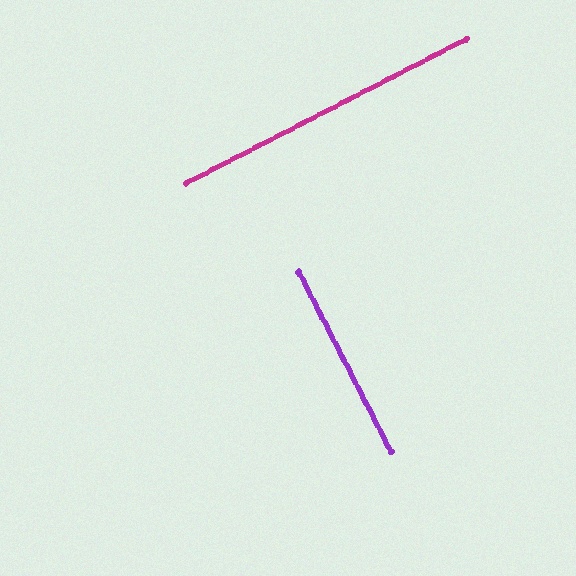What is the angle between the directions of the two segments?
Approximately 90 degrees.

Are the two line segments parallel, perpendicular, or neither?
Perpendicular — they meet at approximately 90°.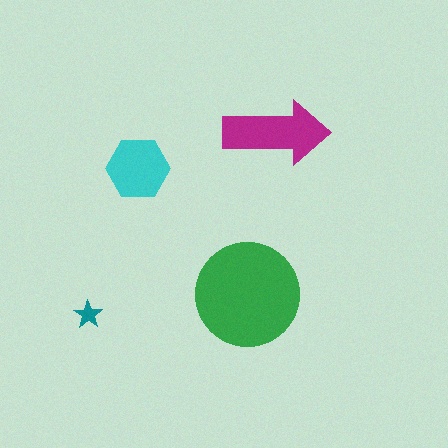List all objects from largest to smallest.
The green circle, the magenta arrow, the cyan hexagon, the teal star.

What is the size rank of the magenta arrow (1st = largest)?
2nd.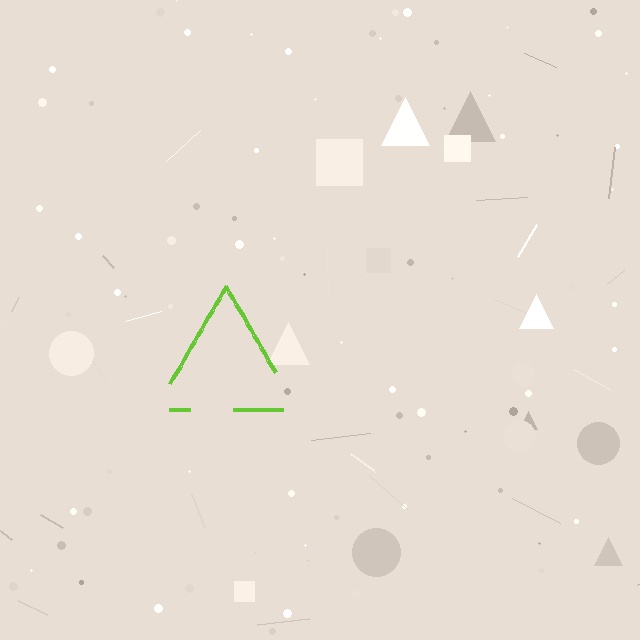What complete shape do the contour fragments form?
The contour fragments form a triangle.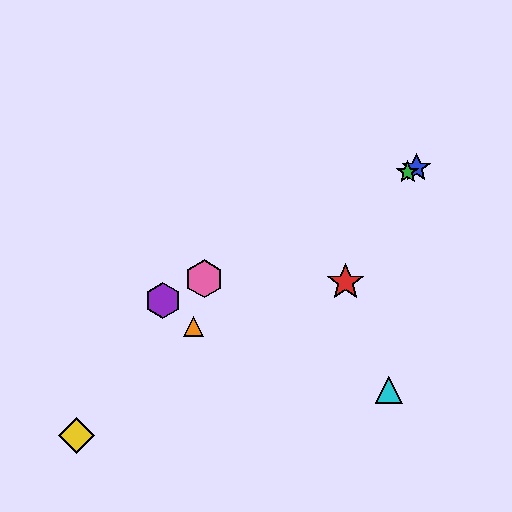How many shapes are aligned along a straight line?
4 shapes (the blue star, the green star, the purple hexagon, the pink hexagon) are aligned along a straight line.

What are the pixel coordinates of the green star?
The green star is at (408, 172).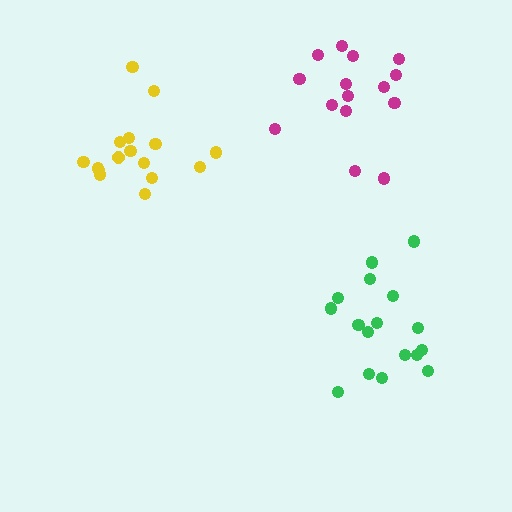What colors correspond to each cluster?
The clusters are colored: green, yellow, magenta.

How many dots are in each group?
Group 1: 17 dots, Group 2: 16 dots, Group 3: 15 dots (48 total).